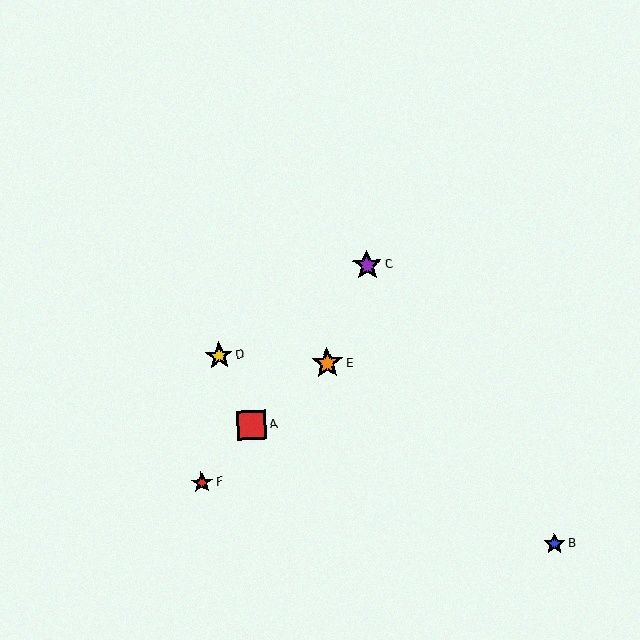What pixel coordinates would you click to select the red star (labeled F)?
Click at (202, 483) to select the red star F.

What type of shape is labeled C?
Shape C is a purple star.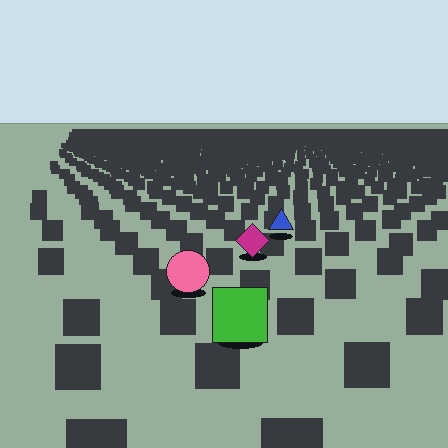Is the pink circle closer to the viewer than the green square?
No. The green square is closer — you can tell from the texture gradient: the ground texture is coarser near it.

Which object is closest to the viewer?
The green square is closest. The texture marks near it are larger and more spread out.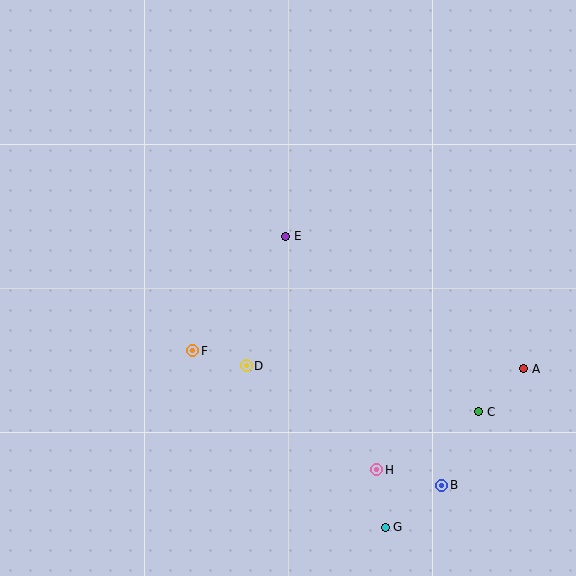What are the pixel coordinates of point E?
Point E is at (286, 236).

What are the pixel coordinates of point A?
Point A is at (524, 369).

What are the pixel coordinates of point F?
Point F is at (193, 351).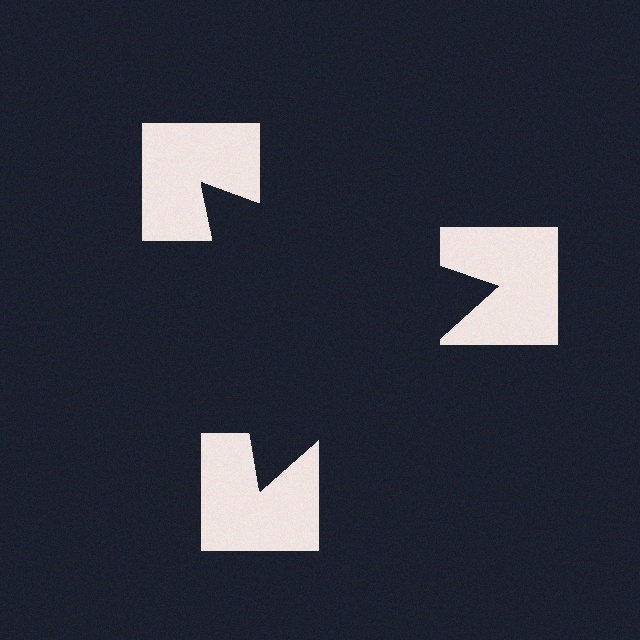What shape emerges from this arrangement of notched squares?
An illusory triangle — its edges are inferred from the aligned wedge cuts in the notched squares, not physically drawn.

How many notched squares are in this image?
There are 3 — one at each vertex of the illusory triangle.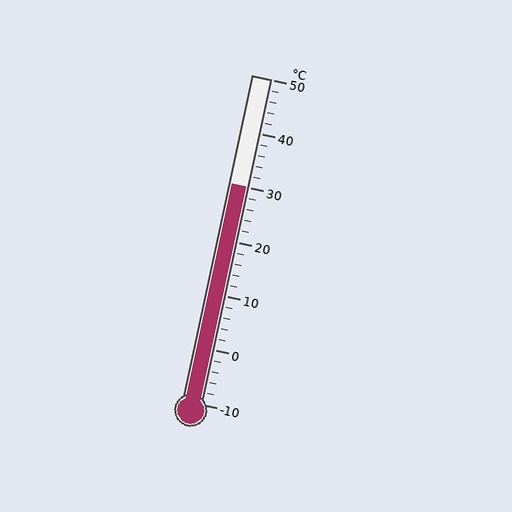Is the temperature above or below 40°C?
The temperature is below 40°C.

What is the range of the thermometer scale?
The thermometer scale ranges from -10°C to 50°C.